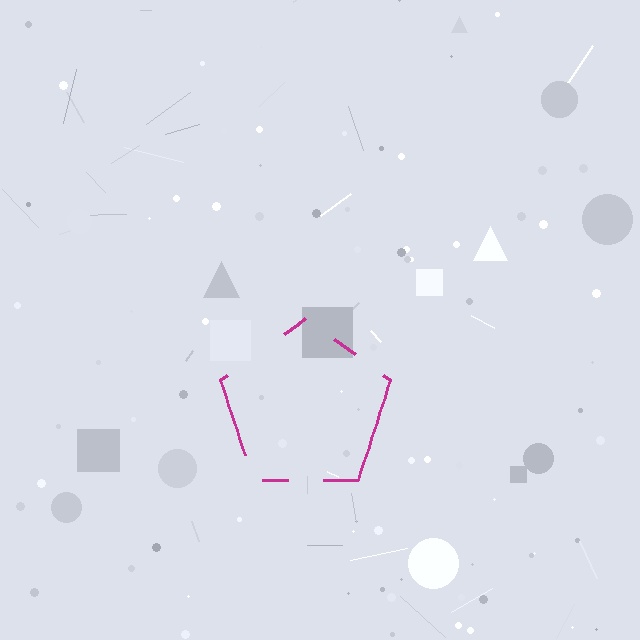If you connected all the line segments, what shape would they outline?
They would outline a pentagon.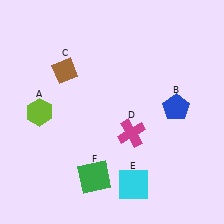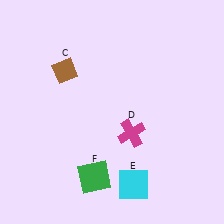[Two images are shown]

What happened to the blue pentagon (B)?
The blue pentagon (B) was removed in Image 2. It was in the top-right area of Image 1.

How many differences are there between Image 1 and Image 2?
There are 2 differences between the two images.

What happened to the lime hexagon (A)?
The lime hexagon (A) was removed in Image 2. It was in the bottom-left area of Image 1.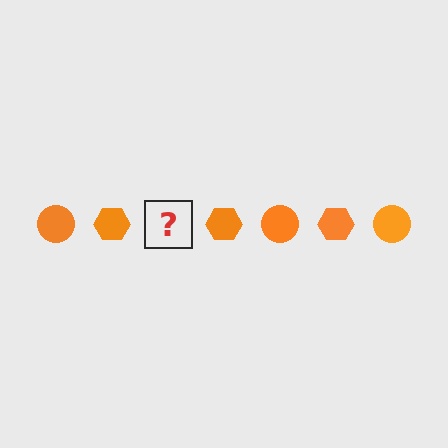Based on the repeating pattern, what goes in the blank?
The blank should be an orange circle.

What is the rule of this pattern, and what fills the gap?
The rule is that the pattern cycles through circle, hexagon shapes in orange. The gap should be filled with an orange circle.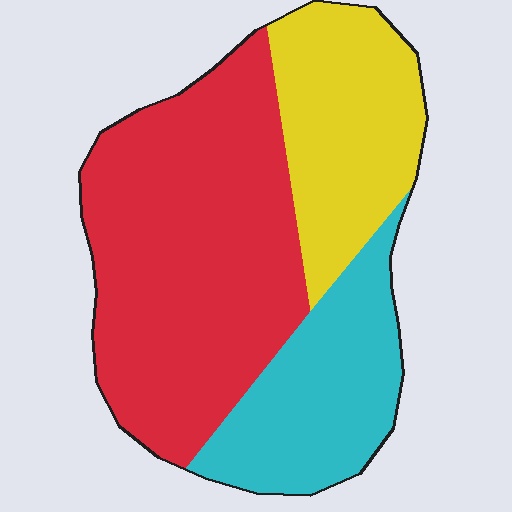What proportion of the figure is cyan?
Cyan takes up between a sixth and a third of the figure.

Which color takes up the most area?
Red, at roughly 50%.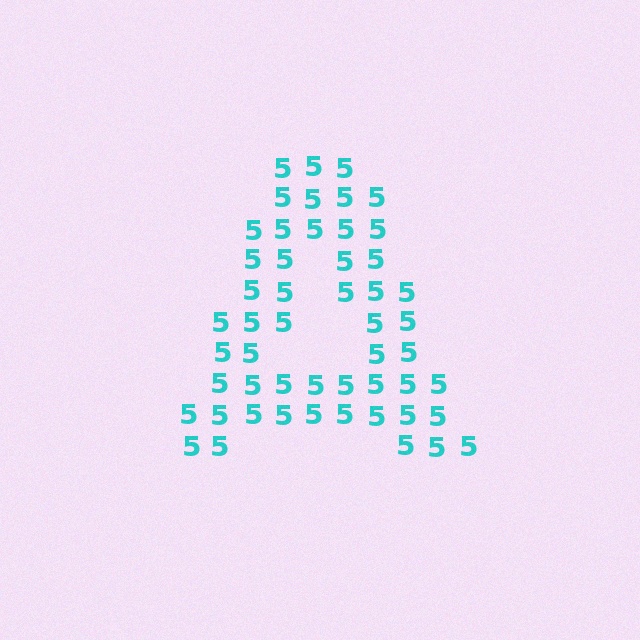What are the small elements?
The small elements are digit 5's.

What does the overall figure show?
The overall figure shows the letter A.